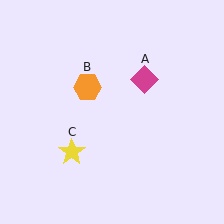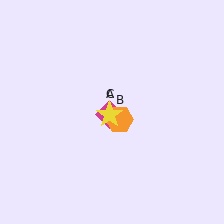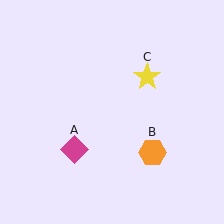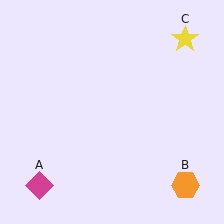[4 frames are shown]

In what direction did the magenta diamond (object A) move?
The magenta diamond (object A) moved down and to the left.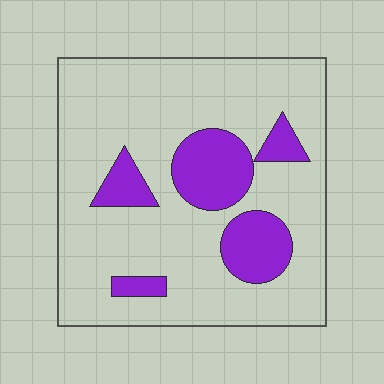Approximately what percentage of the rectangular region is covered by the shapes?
Approximately 20%.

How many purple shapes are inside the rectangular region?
5.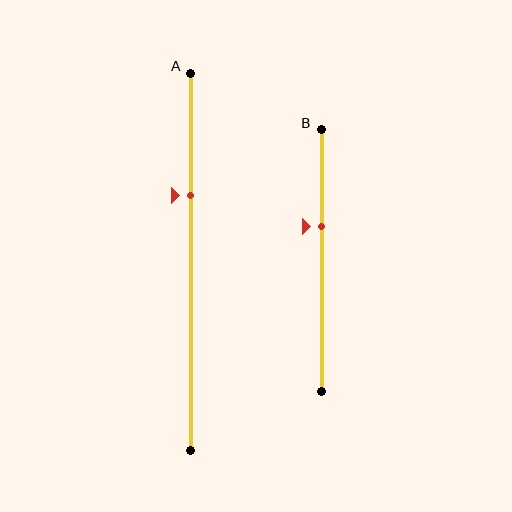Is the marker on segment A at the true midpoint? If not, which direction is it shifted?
No, the marker on segment A is shifted upward by about 17% of the segment length.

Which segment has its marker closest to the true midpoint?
Segment B has its marker closest to the true midpoint.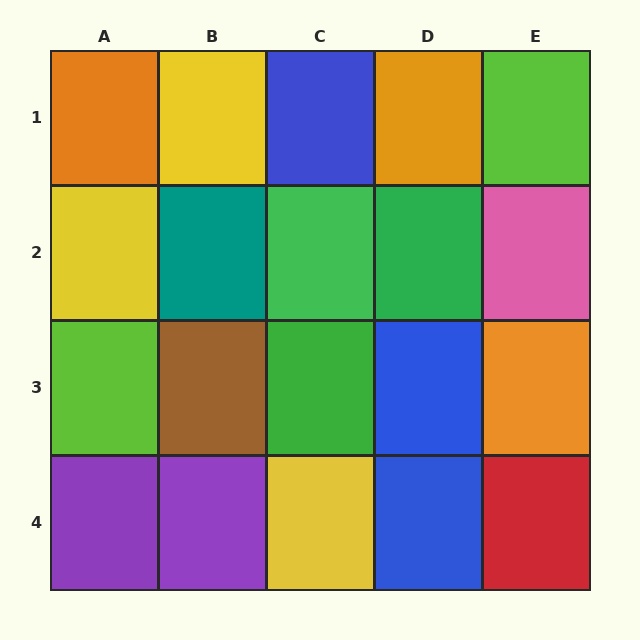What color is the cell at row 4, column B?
Purple.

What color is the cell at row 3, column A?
Lime.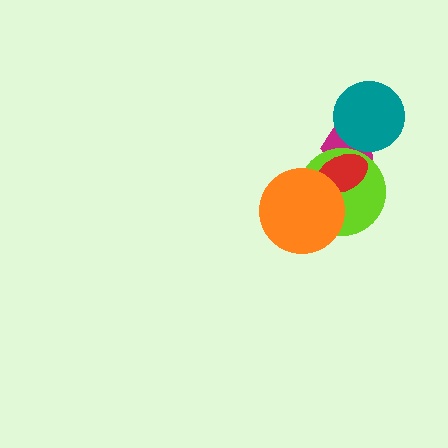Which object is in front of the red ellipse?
The orange circle is in front of the red ellipse.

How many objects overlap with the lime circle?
3 objects overlap with the lime circle.